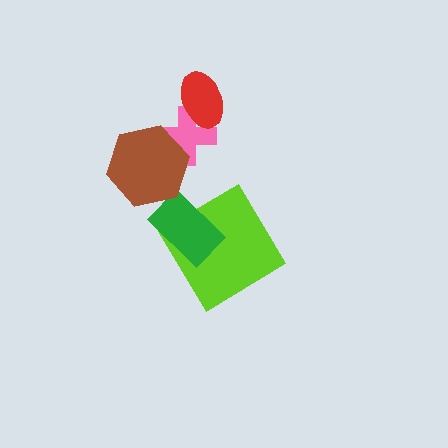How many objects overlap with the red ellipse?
1 object overlaps with the red ellipse.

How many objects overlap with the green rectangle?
1 object overlaps with the green rectangle.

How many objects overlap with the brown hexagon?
1 object overlaps with the brown hexagon.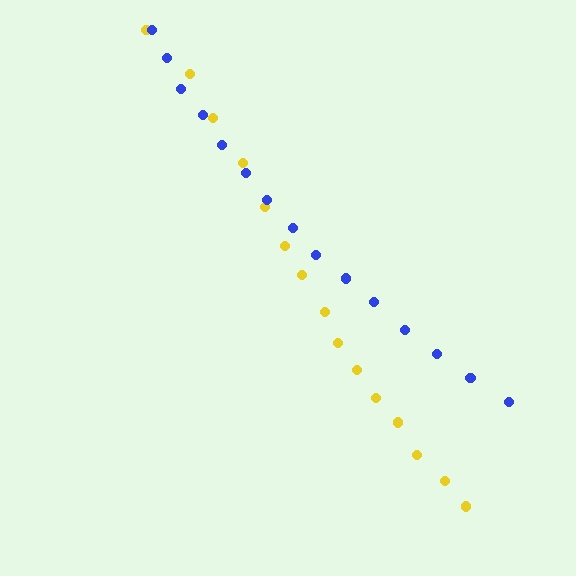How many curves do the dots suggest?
There are 2 distinct paths.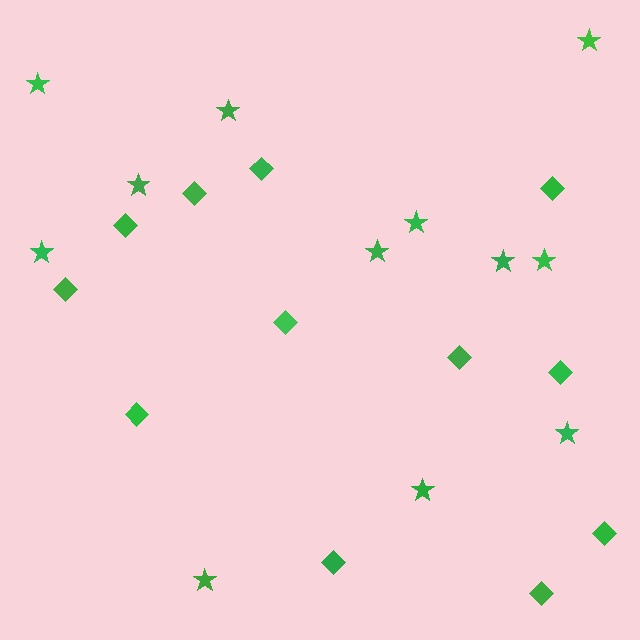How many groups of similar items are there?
There are 2 groups: one group of diamonds (12) and one group of stars (12).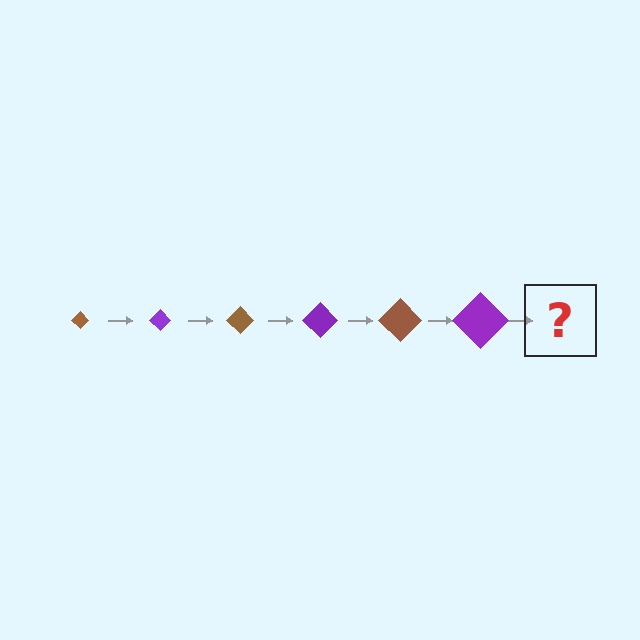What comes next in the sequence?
The next element should be a brown diamond, larger than the previous one.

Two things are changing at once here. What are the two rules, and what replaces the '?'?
The two rules are that the diamond grows larger each step and the color cycles through brown and purple. The '?' should be a brown diamond, larger than the previous one.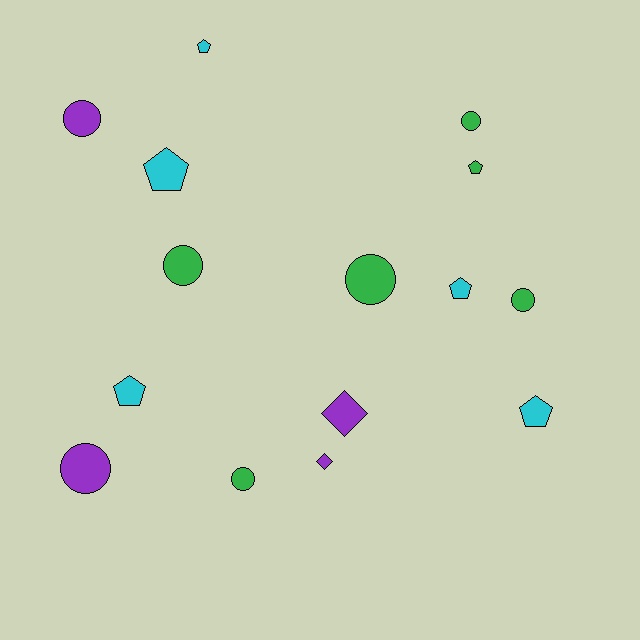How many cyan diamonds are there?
There are no cyan diamonds.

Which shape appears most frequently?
Circle, with 7 objects.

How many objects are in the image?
There are 15 objects.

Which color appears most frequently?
Green, with 6 objects.